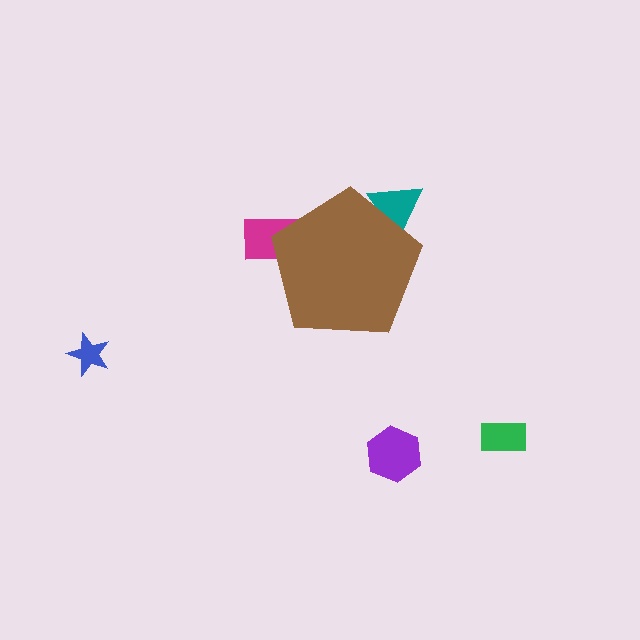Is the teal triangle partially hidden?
Yes, the teal triangle is partially hidden behind the brown pentagon.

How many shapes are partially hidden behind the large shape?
2 shapes are partially hidden.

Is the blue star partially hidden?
No, the blue star is fully visible.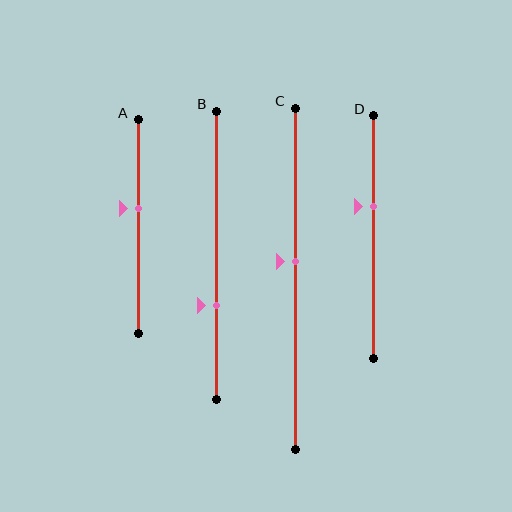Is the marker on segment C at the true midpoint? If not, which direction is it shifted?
No, the marker on segment C is shifted upward by about 5% of the segment length.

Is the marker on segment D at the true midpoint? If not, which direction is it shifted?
No, the marker on segment D is shifted upward by about 13% of the segment length.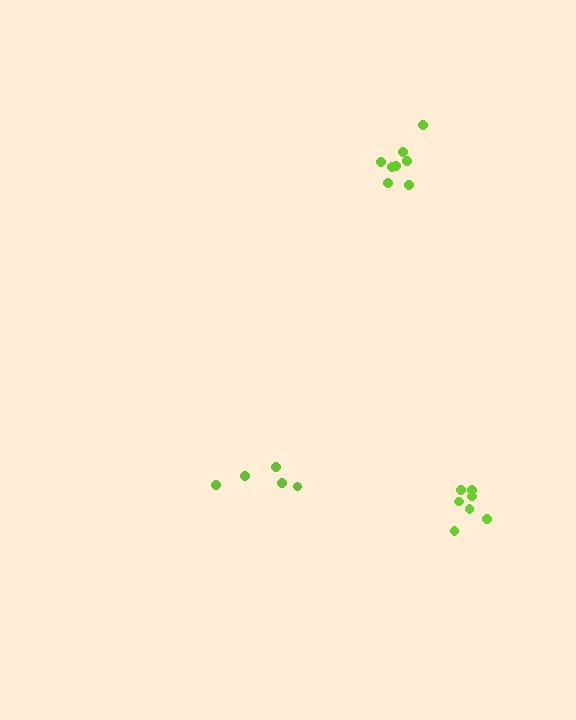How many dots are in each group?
Group 1: 5 dots, Group 2: 8 dots, Group 3: 7 dots (20 total).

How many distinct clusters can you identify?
There are 3 distinct clusters.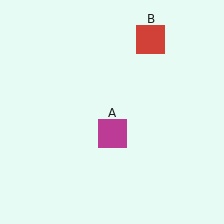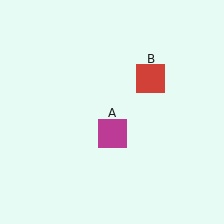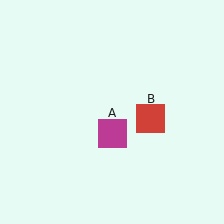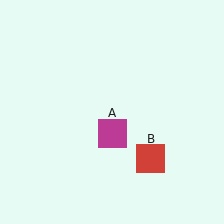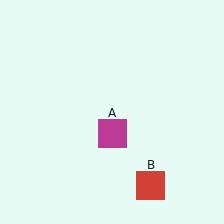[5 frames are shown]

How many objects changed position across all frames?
1 object changed position: red square (object B).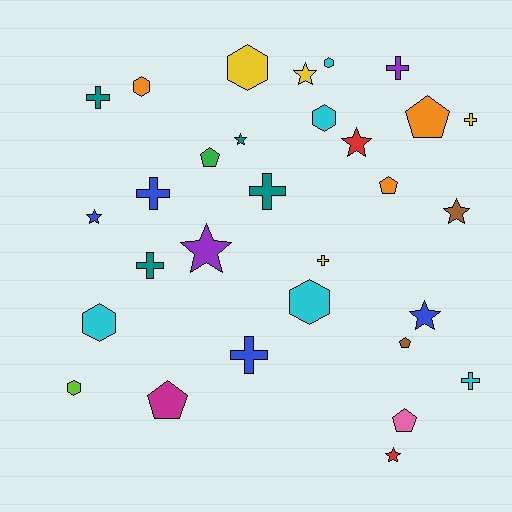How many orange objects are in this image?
There are 3 orange objects.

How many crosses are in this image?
There are 9 crosses.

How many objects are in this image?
There are 30 objects.